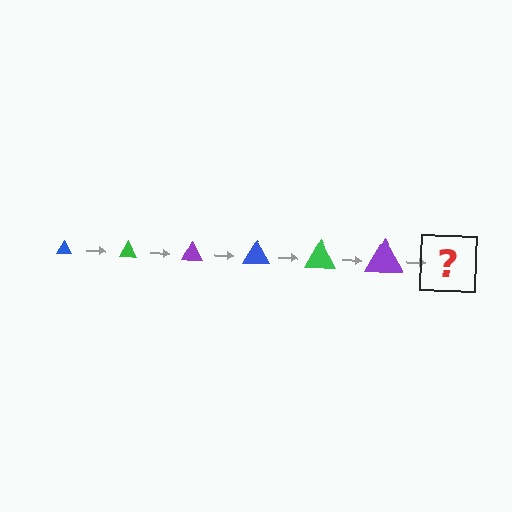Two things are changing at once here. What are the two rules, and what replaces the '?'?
The two rules are that the triangle grows larger each step and the color cycles through blue, green, and purple. The '?' should be a blue triangle, larger than the previous one.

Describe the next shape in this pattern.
It should be a blue triangle, larger than the previous one.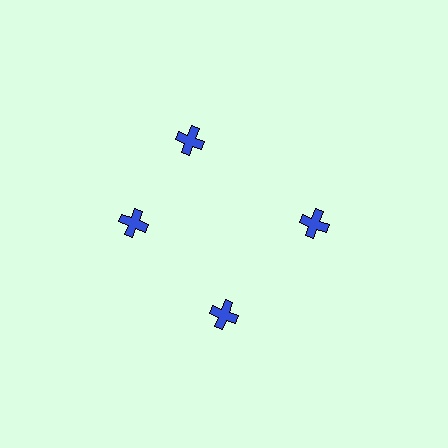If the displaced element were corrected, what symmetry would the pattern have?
It would have 4-fold rotational symmetry — the pattern would map onto itself every 90 degrees.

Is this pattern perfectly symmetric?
No. The 4 blue crosses are arranged in a ring, but one element near the 12 o'clock position is rotated out of alignment along the ring, breaking the 4-fold rotational symmetry.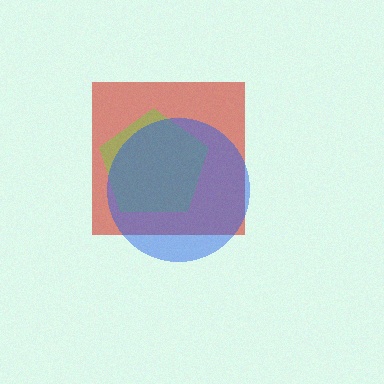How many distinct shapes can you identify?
There are 3 distinct shapes: a red square, a lime pentagon, a blue circle.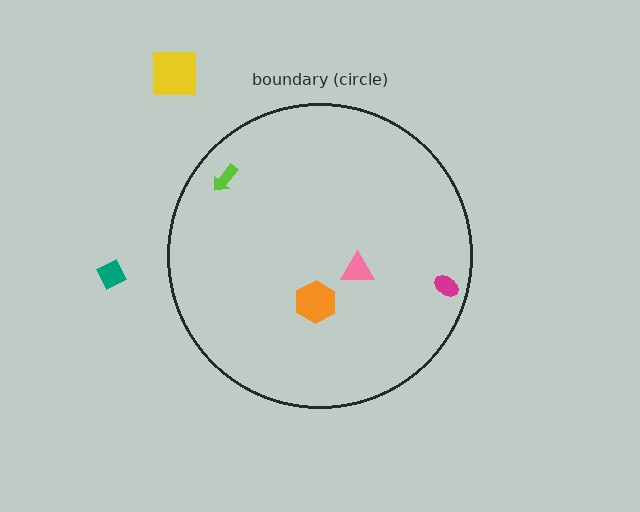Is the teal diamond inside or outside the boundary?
Outside.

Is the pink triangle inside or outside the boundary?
Inside.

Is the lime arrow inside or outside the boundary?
Inside.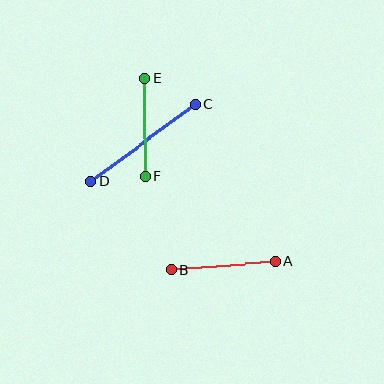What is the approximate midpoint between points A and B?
The midpoint is at approximately (223, 266) pixels.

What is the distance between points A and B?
The distance is approximately 104 pixels.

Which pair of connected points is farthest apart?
Points C and D are farthest apart.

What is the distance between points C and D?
The distance is approximately 130 pixels.